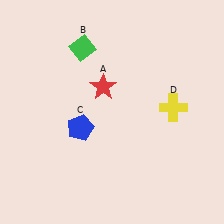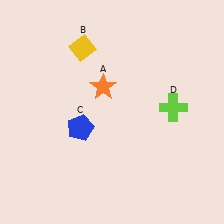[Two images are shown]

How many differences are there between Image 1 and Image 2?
There are 3 differences between the two images.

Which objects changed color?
A changed from red to orange. B changed from green to yellow. D changed from yellow to lime.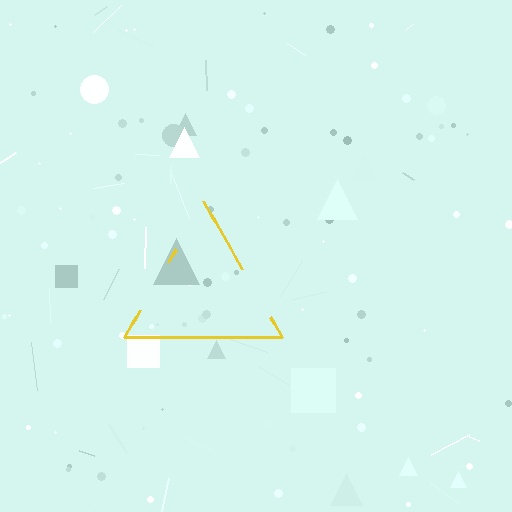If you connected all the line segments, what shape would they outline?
They would outline a triangle.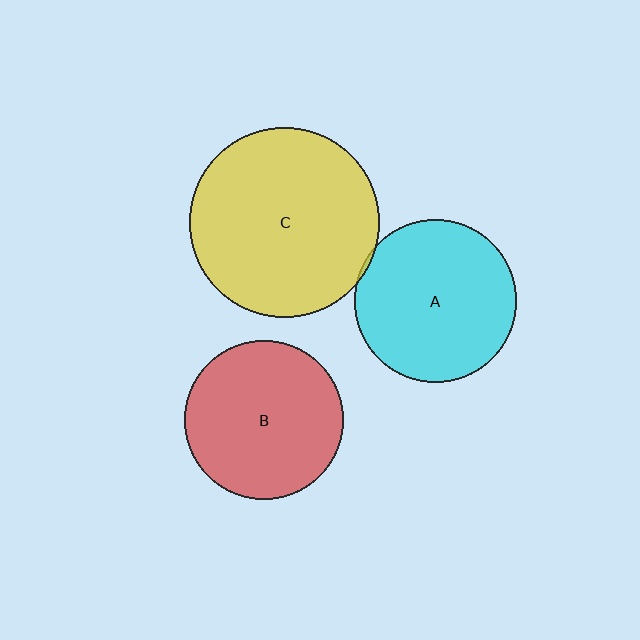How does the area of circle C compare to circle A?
Approximately 1.4 times.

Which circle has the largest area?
Circle C (yellow).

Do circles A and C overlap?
Yes.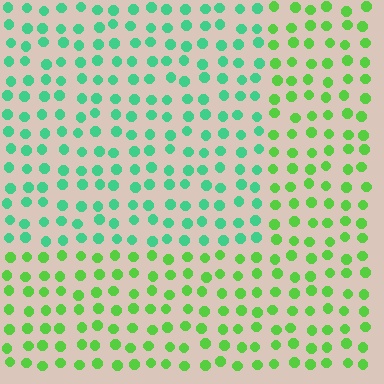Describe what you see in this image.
The image is filled with small lime elements in a uniform arrangement. A rectangle-shaped region is visible where the elements are tinted to a slightly different hue, forming a subtle color boundary.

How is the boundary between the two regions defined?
The boundary is defined purely by a slight shift in hue (about 40 degrees). Spacing, size, and orientation are identical on both sides.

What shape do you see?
I see a rectangle.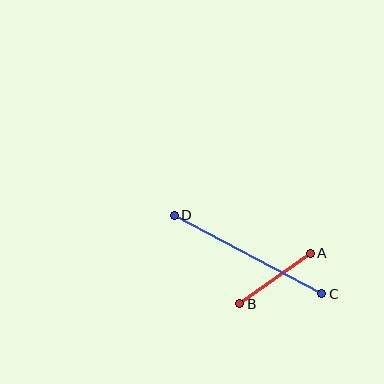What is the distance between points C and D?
The distance is approximately 167 pixels.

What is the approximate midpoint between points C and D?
The midpoint is at approximately (248, 254) pixels.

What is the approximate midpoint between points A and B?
The midpoint is at approximately (275, 279) pixels.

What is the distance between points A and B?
The distance is approximately 86 pixels.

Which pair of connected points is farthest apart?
Points C and D are farthest apart.